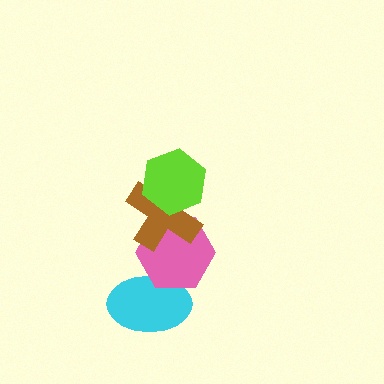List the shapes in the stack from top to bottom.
From top to bottom: the lime hexagon, the brown cross, the pink hexagon, the cyan ellipse.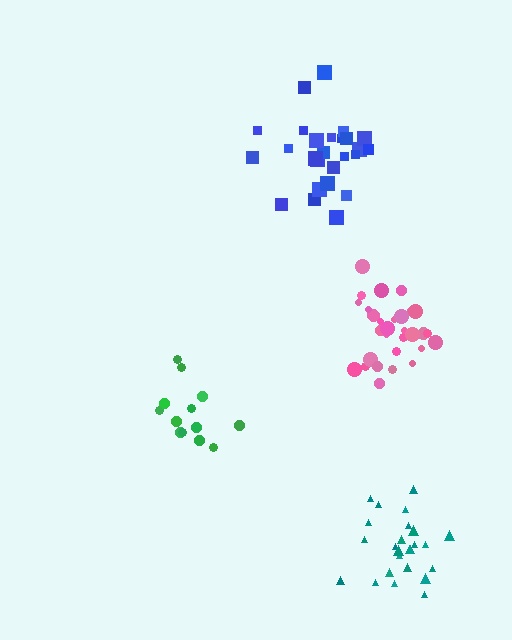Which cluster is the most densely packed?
Pink.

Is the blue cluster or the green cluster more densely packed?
Green.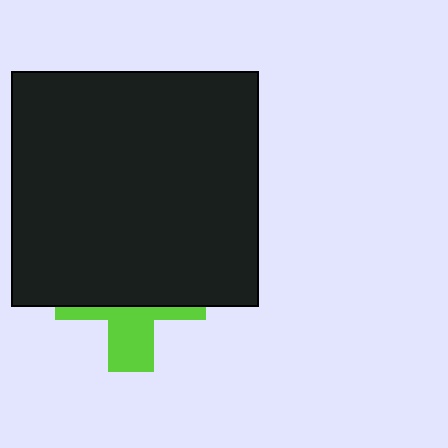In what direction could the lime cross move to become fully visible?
The lime cross could move down. That would shift it out from behind the black rectangle entirely.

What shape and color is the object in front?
The object in front is a black rectangle.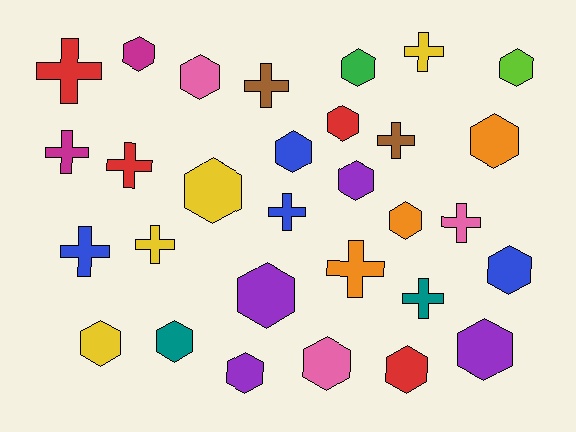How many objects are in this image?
There are 30 objects.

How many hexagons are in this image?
There are 18 hexagons.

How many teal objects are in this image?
There are 2 teal objects.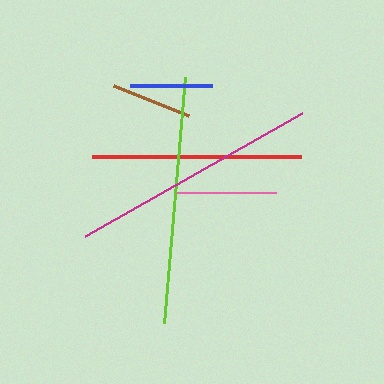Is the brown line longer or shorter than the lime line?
The lime line is longer than the brown line.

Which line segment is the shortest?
The brown line is the shortest at approximately 80 pixels.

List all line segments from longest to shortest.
From longest to shortest: magenta, lime, red, pink, blue, brown.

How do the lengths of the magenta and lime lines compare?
The magenta and lime lines are approximately the same length.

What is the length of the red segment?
The red segment is approximately 209 pixels long.